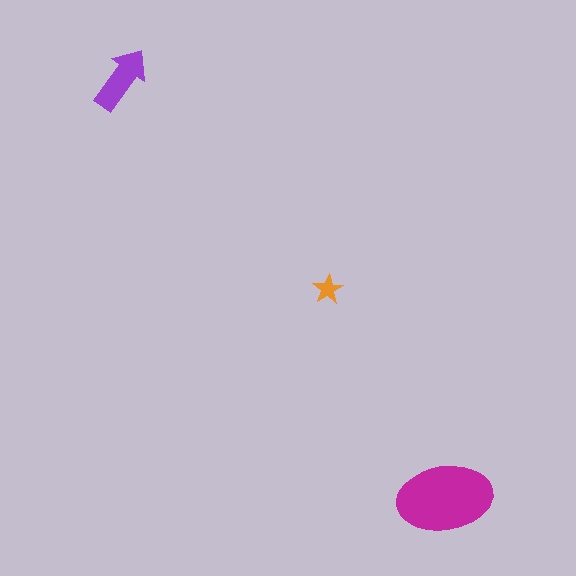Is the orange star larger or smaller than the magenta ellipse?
Smaller.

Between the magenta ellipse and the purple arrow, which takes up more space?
The magenta ellipse.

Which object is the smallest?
The orange star.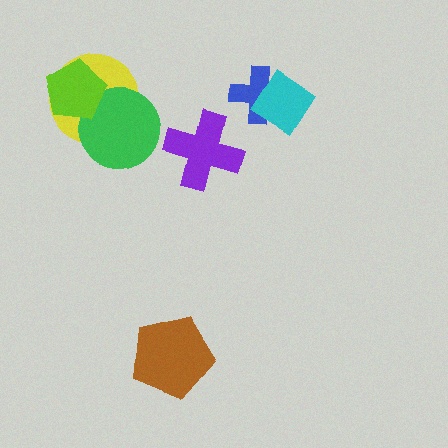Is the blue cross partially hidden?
Yes, it is partially covered by another shape.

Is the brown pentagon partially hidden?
No, no other shape covers it.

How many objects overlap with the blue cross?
1 object overlaps with the blue cross.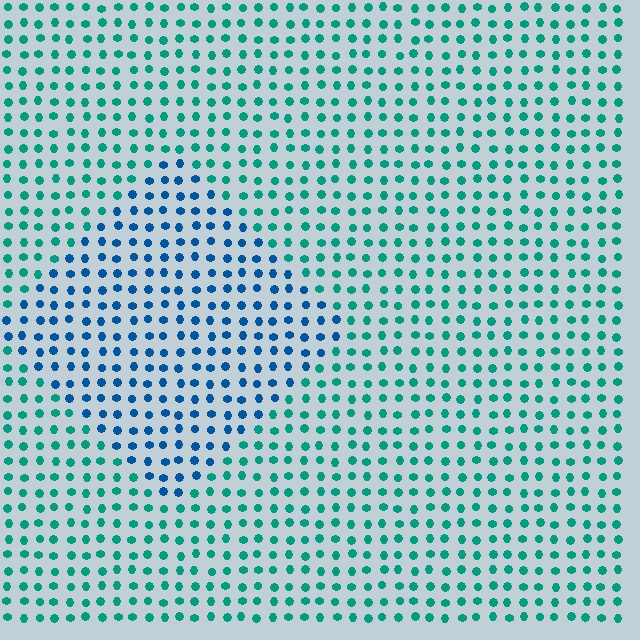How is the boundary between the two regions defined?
The boundary is defined purely by a slight shift in hue (about 38 degrees). Spacing, size, and orientation are identical on both sides.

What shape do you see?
I see a diamond.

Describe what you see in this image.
The image is filled with small teal elements in a uniform arrangement. A diamond-shaped region is visible where the elements are tinted to a slightly different hue, forming a subtle color boundary.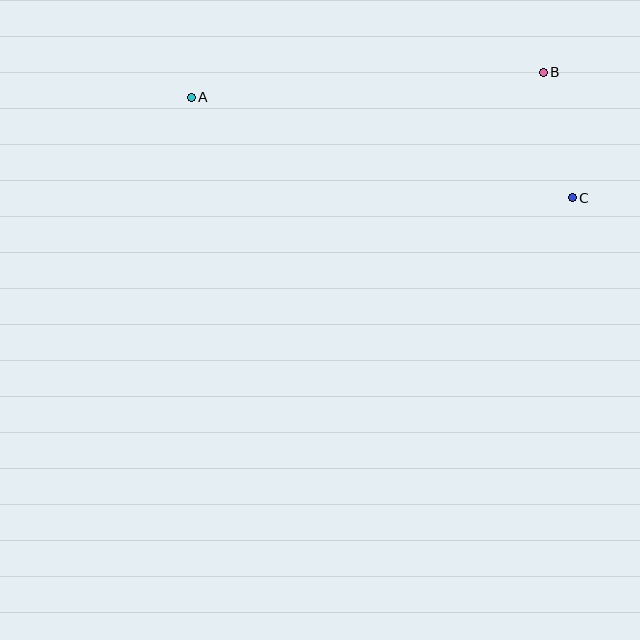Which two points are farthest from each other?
Points A and C are farthest from each other.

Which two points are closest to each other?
Points B and C are closest to each other.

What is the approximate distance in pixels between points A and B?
The distance between A and B is approximately 353 pixels.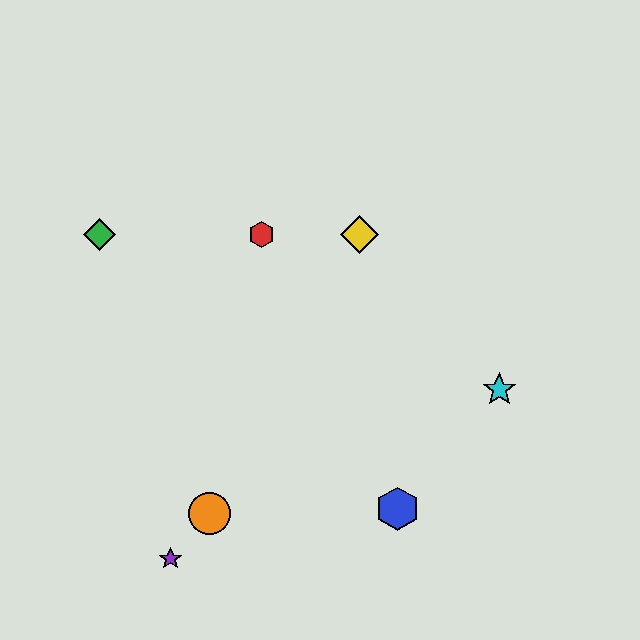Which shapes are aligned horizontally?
The red hexagon, the green diamond, the yellow diamond are aligned horizontally.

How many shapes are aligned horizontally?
3 shapes (the red hexagon, the green diamond, the yellow diamond) are aligned horizontally.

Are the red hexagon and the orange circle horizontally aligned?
No, the red hexagon is at y≈234 and the orange circle is at y≈514.